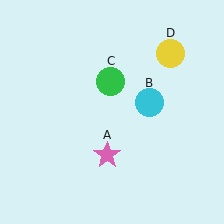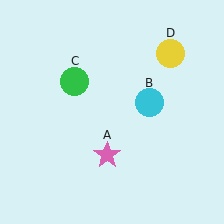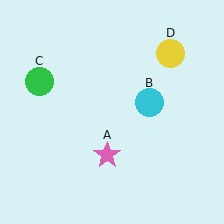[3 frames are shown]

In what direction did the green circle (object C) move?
The green circle (object C) moved left.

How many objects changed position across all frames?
1 object changed position: green circle (object C).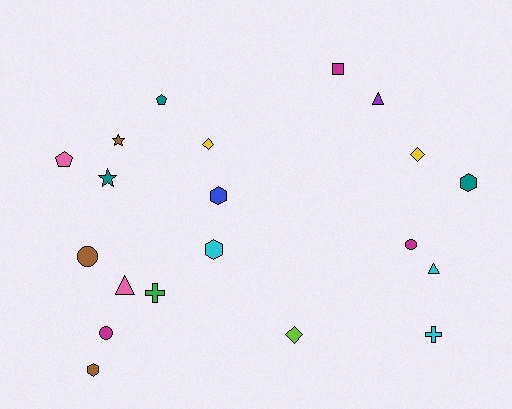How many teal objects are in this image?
There are 3 teal objects.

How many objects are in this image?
There are 20 objects.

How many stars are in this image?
There are 2 stars.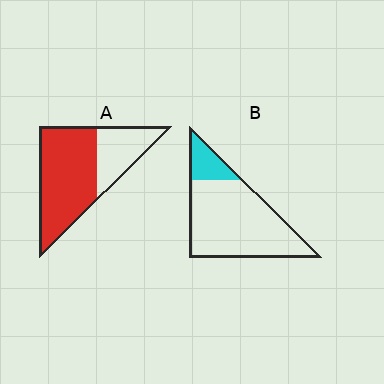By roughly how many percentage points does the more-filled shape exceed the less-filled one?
By roughly 50 percentage points (A over B).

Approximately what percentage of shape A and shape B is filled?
A is approximately 70% and B is approximately 15%.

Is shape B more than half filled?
No.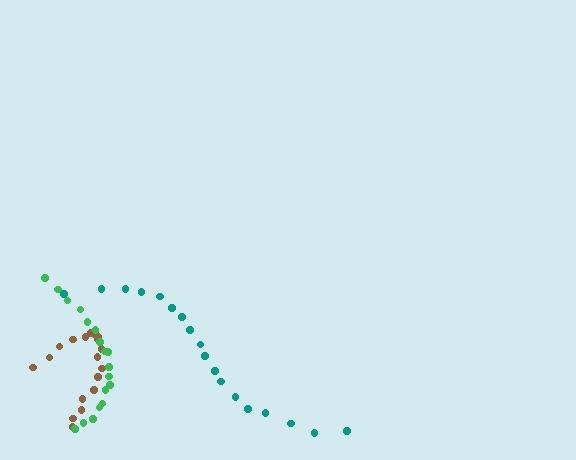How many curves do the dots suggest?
There are 3 distinct paths.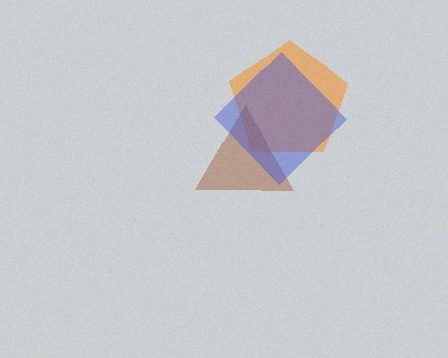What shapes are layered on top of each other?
The layered shapes are: an orange pentagon, a brown triangle, a blue diamond.